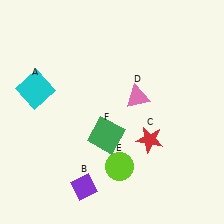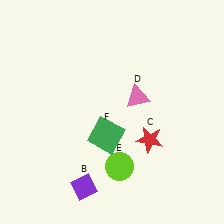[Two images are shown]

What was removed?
The cyan square (A) was removed in Image 2.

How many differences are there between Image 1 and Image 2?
There is 1 difference between the two images.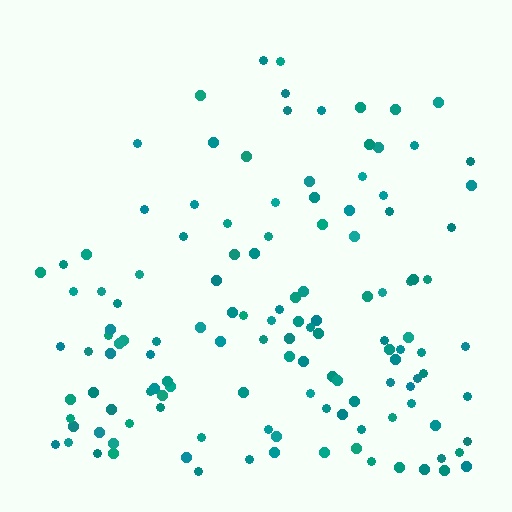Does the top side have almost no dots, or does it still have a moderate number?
Still a moderate number, just noticeably fewer than the bottom.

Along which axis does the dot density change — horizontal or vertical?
Vertical.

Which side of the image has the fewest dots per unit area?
The top.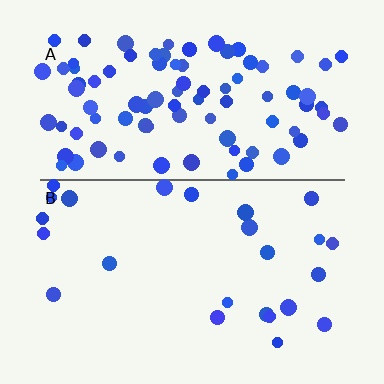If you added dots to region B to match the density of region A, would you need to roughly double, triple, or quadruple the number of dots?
Approximately quadruple.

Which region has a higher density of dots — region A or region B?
A (the top).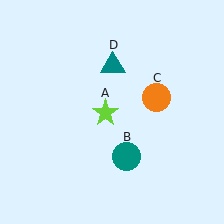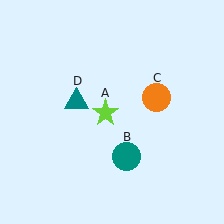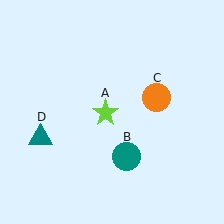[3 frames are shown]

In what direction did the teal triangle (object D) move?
The teal triangle (object D) moved down and to the left.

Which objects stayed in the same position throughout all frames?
Lime star (object A) and teal circle (object B) and orange circle (object C) remained stationary.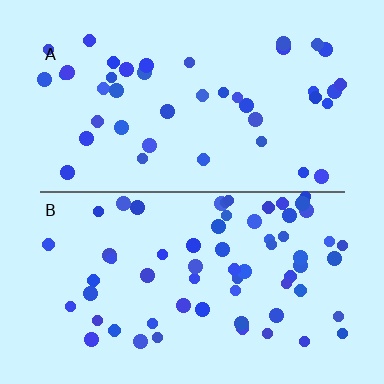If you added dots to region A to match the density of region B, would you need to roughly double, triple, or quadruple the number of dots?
Approximately double.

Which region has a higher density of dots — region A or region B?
B (the bottom).